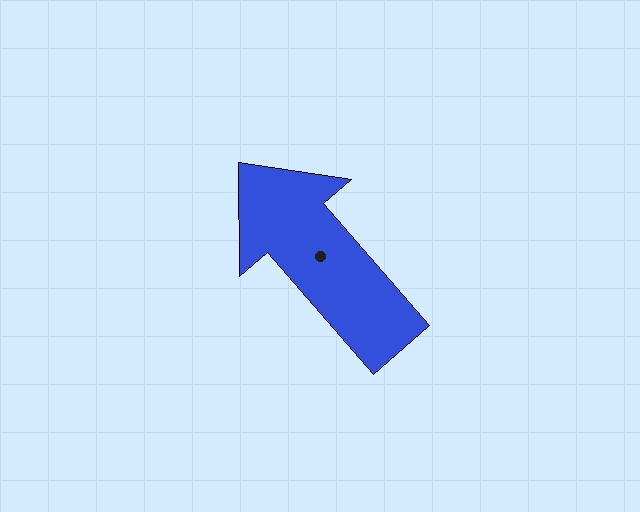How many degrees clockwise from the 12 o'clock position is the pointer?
Approximately 319 degrees.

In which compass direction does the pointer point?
Northwest.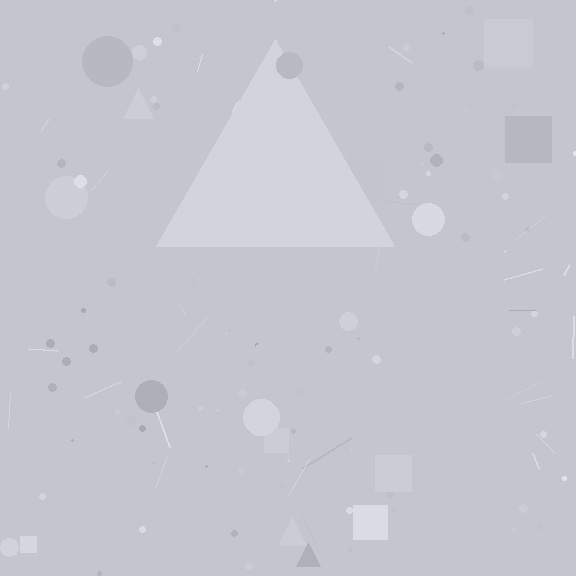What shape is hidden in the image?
A triangle is hidden in the image.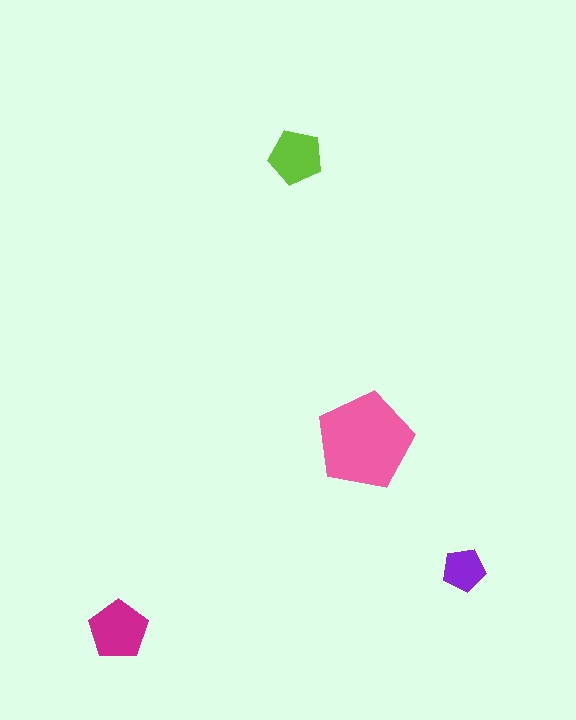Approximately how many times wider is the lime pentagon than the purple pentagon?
About 1.5 times wider.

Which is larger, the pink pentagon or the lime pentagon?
The pink one.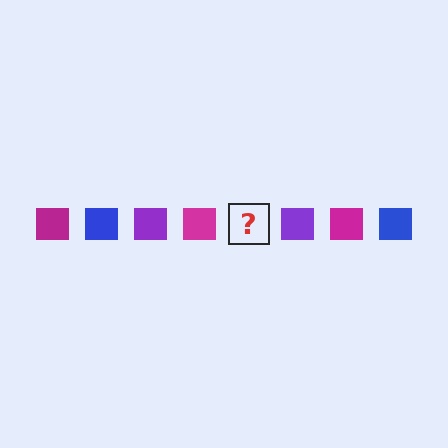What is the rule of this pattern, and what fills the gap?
The rule is that the pattern cycles through magenta, blue, purple squares. The gap should be filled with a blue square.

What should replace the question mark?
The question mark should be replaced with a blue square.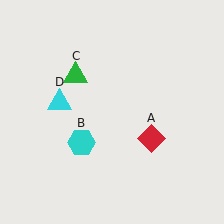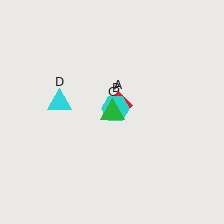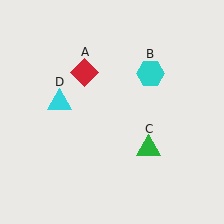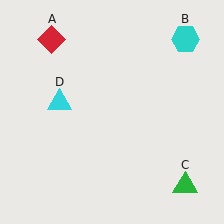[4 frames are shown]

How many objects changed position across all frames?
3 objects changed position: red diamond (object A), cyan hexagon (object B), green triangle (object C).